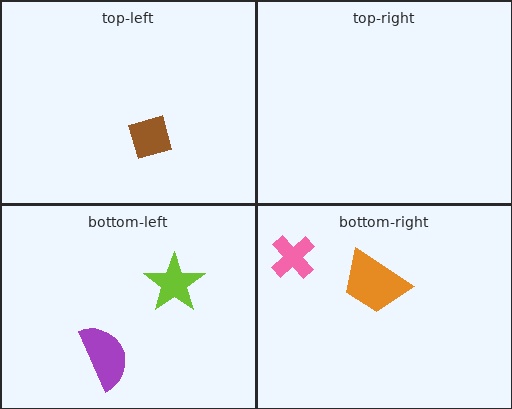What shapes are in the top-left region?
The brown diamond.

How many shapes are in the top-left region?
1.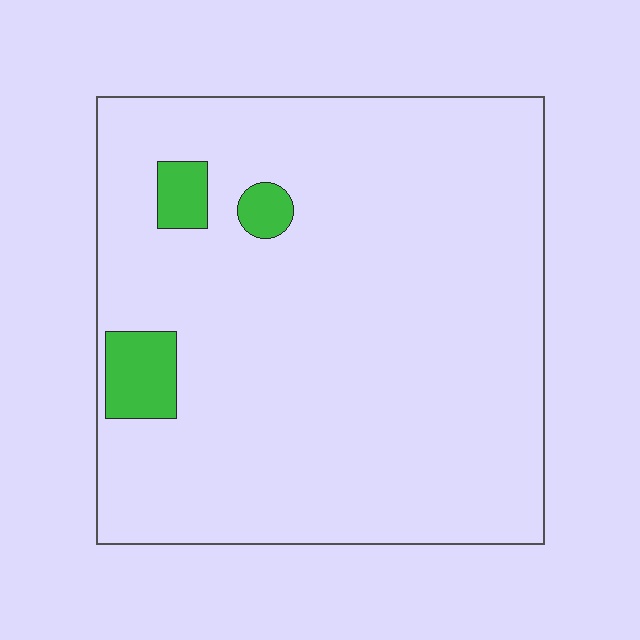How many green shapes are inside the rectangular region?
3.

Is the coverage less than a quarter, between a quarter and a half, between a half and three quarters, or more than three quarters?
Less than a quarter.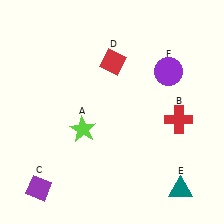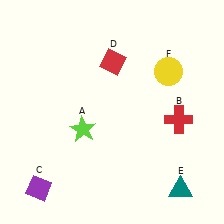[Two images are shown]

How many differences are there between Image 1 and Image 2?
There is 1 difference between the two images.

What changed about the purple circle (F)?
In Image 1, F is purple. In Image 2, it changed to yellow.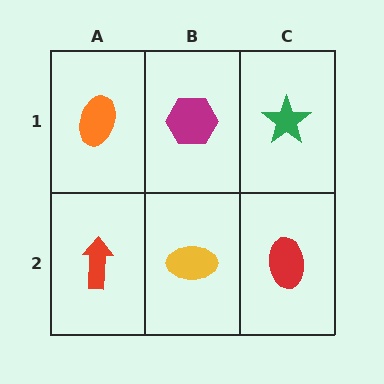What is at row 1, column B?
A magenta hexagon.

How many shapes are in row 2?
3 shapes.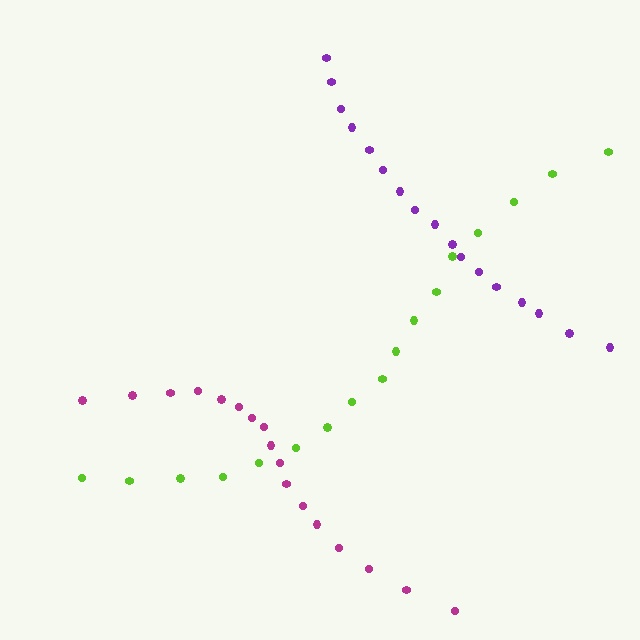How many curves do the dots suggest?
There are 3 distinct paths.